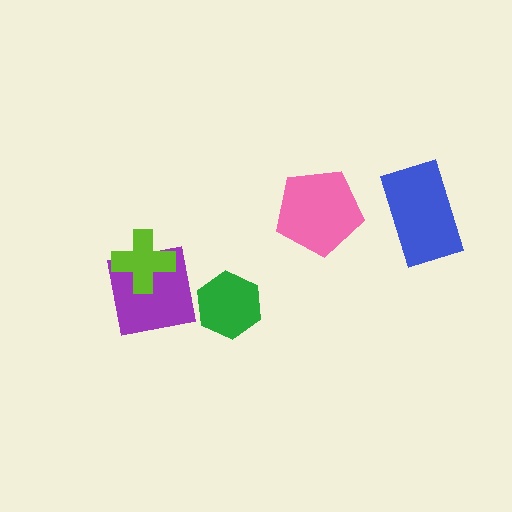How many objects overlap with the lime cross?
1 object overlaps with the lime cross.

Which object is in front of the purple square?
The lime cross is in front of the purple square.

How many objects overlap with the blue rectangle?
0 objects overlap with the blue rectangle.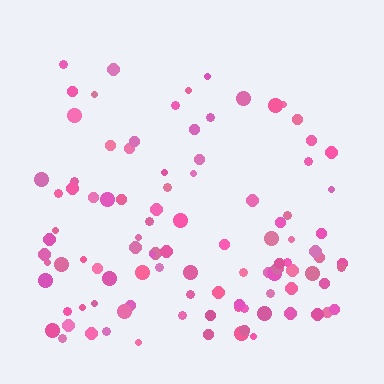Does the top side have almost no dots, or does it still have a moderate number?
Still a moderate number, just noticeably fewer than the bottom.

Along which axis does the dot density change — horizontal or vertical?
Vertical.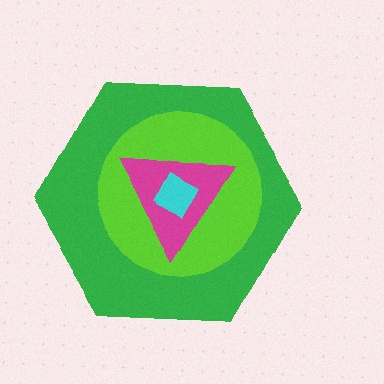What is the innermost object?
The cyan square.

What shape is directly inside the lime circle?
The magenta triangle.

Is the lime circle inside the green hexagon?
Yes.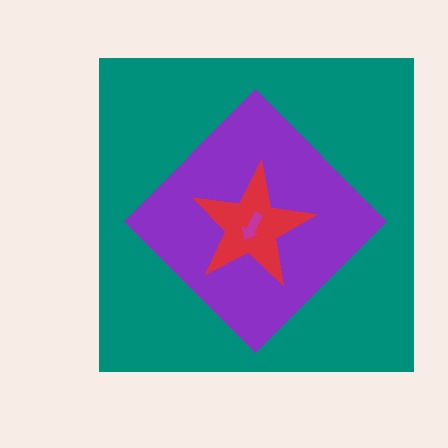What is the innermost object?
The magenta arrow.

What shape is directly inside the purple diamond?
The red star.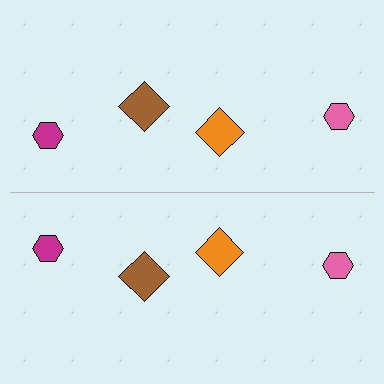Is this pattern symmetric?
Yes, this pattern has bilateral (reflection) symmetry.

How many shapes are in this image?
There are 8 shapes in this image.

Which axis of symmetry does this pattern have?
The pattern has a horizontal axis of symmetry running through the center of the image.